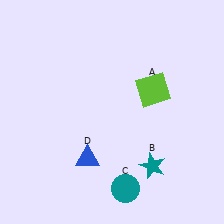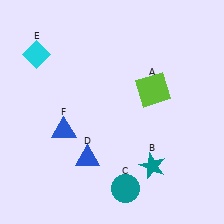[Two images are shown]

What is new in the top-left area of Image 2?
A cyan diamond (E) was added in the top-left area of Image 2.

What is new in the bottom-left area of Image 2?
A blue triangle (F) was added in the bottom-left area of Image 2.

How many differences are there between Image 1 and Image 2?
There are 2 differences between the two images.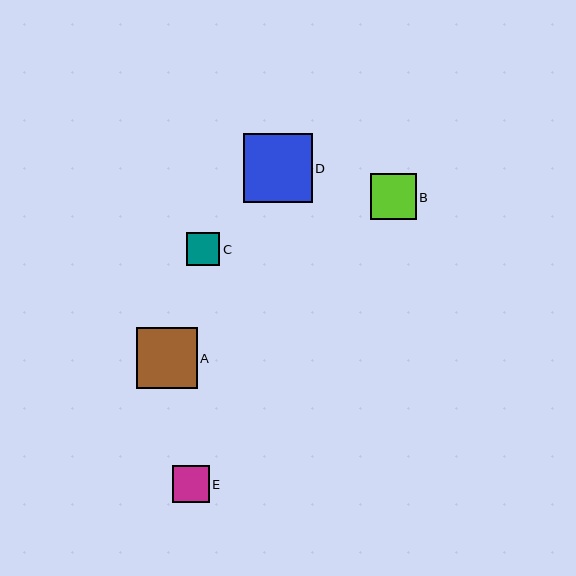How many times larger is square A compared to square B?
Square A is approximately 1.3 times the size of square B.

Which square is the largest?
Square D is the largest with a size of approximately 69 pixels.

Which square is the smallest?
Square C is the smallest with a size of approximately 33 pixels.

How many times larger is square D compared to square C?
Square D is approximately 2.1 times the size of square C.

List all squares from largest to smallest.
From largest to smallest: D, A, B, E, C.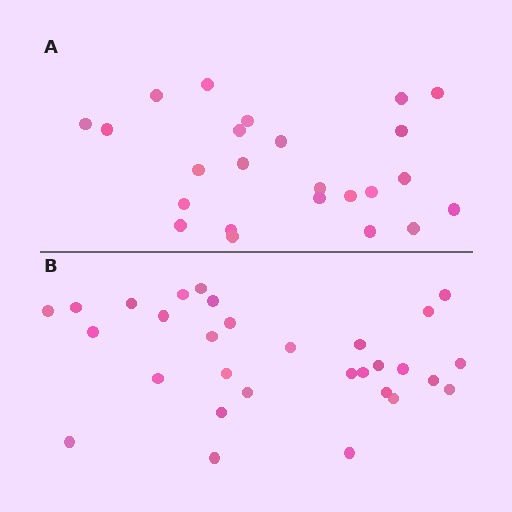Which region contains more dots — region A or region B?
Region B (the bottom region) has more dots.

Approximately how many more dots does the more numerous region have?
Region B has about 6 more dots than region A.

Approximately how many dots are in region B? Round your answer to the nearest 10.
About 30 dots.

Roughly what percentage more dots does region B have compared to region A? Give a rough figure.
About 25% more.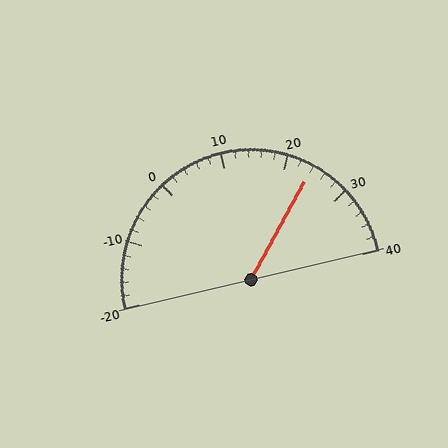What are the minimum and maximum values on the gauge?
The gauge ranges from -20 to 40.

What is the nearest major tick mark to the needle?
The nearest major tick mark is 20.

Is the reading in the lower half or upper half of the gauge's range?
The reading is in the upper half of the range (-20 to 40).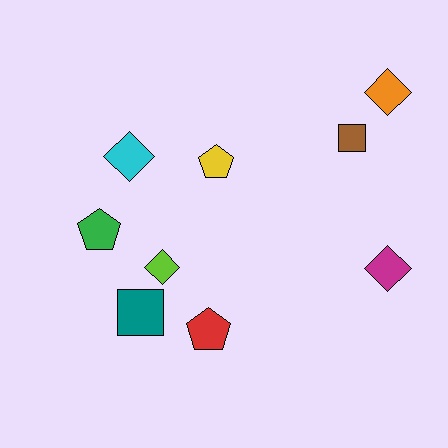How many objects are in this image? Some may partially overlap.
There are 9 objects.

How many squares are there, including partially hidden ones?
There are 2 squares.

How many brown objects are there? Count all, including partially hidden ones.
There is 1 brown object.